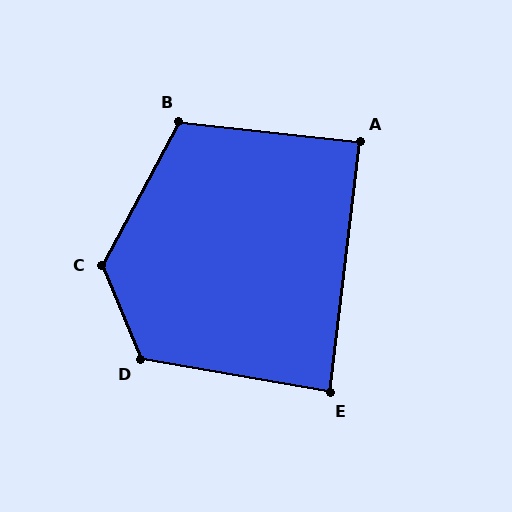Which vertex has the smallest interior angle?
E, at approximately 87 degrees.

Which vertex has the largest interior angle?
C, at approximately 129 degrees.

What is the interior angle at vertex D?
Approximately 122 degrees (obtuse).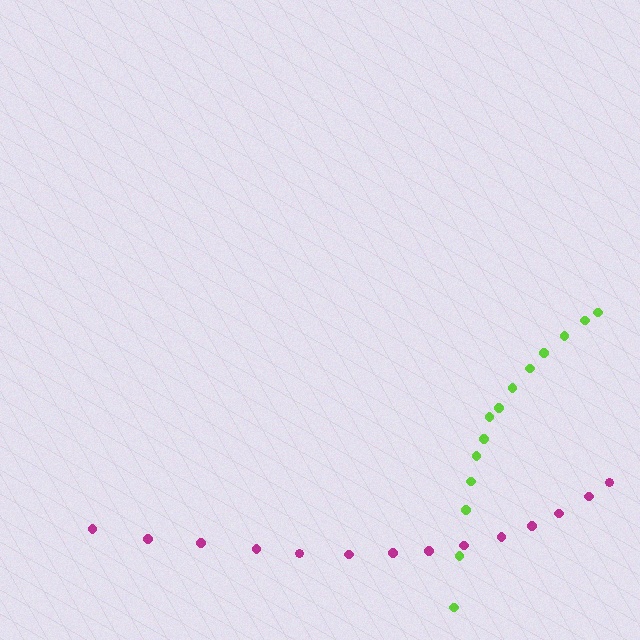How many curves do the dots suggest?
There are 2 distinct paths.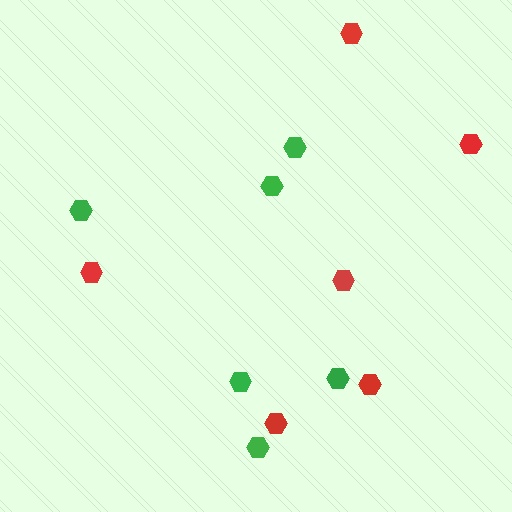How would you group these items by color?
There are 2 groups: one group of red hexagons (6) and one group of green hexagons (6).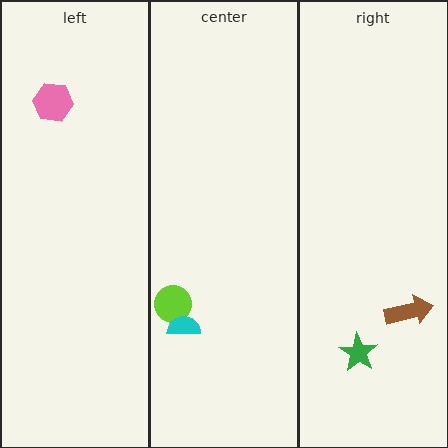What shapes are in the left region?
The pink hexagon.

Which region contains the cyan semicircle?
The center region.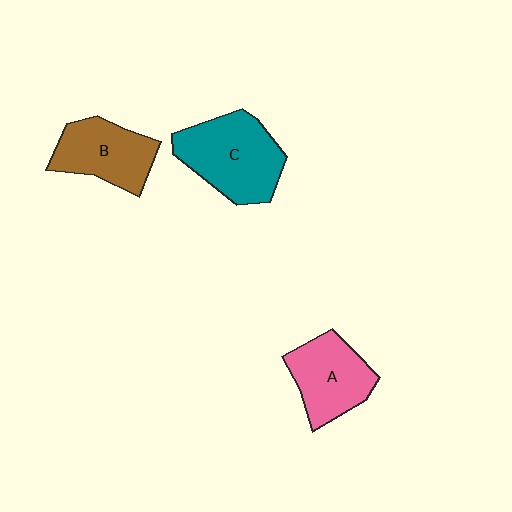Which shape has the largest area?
Shape C (teal).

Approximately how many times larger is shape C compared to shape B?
Approximately 1.3 times.